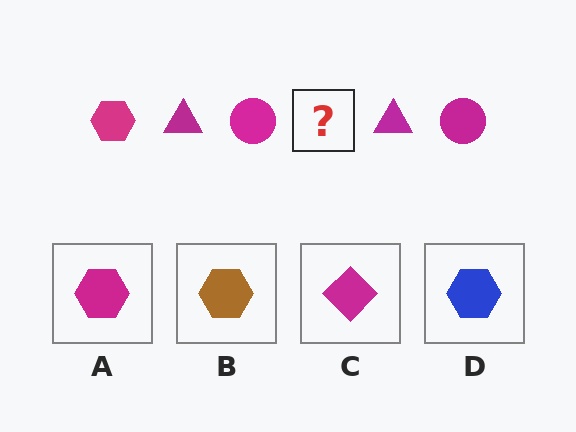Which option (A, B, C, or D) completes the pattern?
A.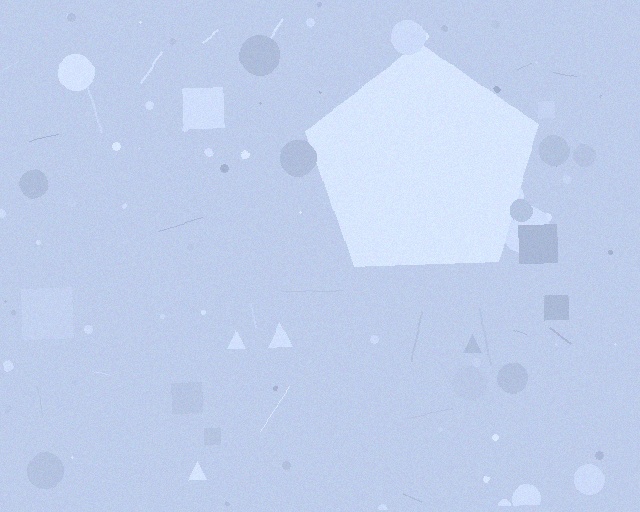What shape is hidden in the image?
A pentagon is hidden in the image.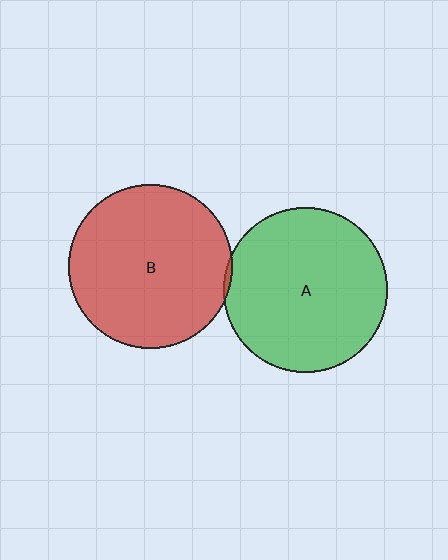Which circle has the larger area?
Circle A (green).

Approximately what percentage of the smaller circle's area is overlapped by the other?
Approximately 5%.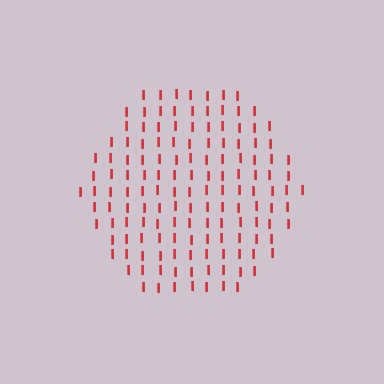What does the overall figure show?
The overall figure shows a hexagon.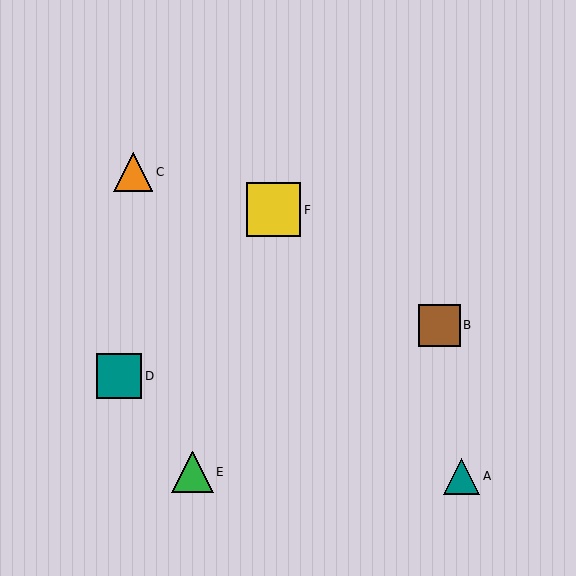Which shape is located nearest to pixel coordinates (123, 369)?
The teal square (labeled D) at (119, 376) is nearest to that location.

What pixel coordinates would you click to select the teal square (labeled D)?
Click at (119, 376) to select the teal square D.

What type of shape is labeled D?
Shape D is a teal square.